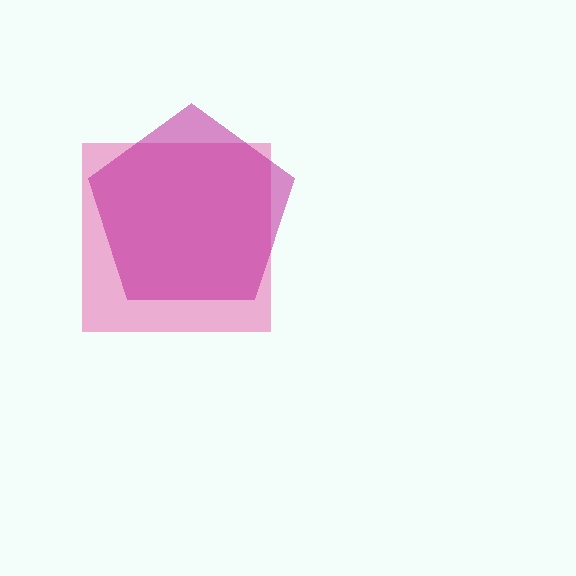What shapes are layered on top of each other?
The layered shapes are: a pink square, a magenta pentagon.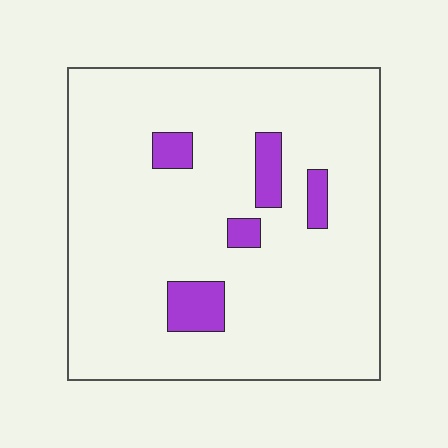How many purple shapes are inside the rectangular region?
5.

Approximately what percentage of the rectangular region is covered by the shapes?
Approximately 10%.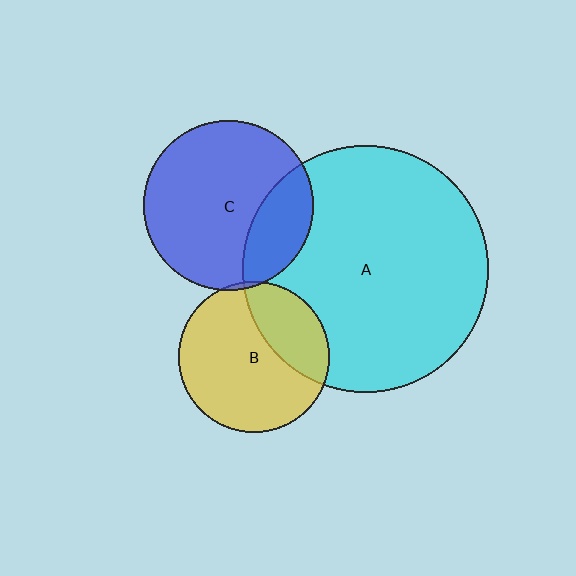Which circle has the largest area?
Circle A (cyan).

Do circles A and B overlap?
Yes.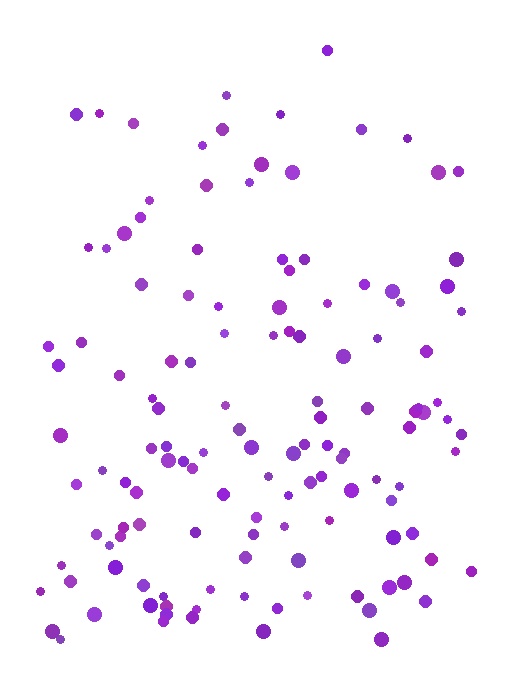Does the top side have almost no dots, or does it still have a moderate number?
Still a moderate number, just noticeably fewer than the bottom.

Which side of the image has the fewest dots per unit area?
The top.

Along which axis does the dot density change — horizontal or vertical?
Vertical.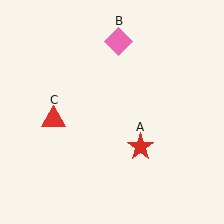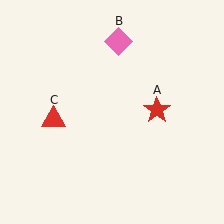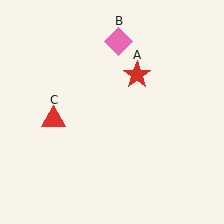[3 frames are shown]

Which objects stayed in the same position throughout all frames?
Pink diamond (object B) and red triangle (object C) remained stationary.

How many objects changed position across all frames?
1 object changed position: red star (object A).